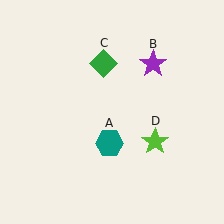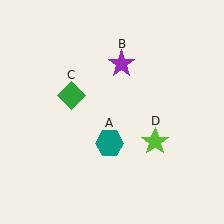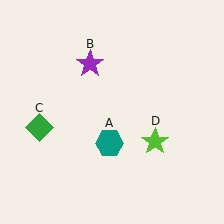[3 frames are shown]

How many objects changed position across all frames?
2 objects changed position: purple star (object B), green diamond (object C).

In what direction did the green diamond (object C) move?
The green diamond (object C) moved down and to the left.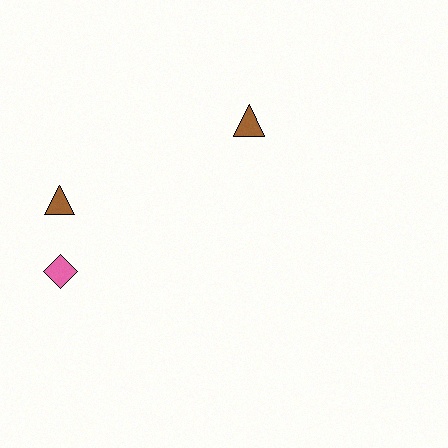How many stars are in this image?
There are no stars.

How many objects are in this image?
There are 3 objects.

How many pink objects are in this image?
There is 1 pink object.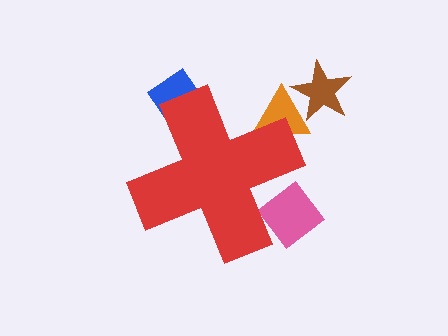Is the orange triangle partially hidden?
Yes, the orange triangle is partially hidden behind the red cross.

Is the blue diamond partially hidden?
Yes, the blue diamond is partially hidden behind the red cross.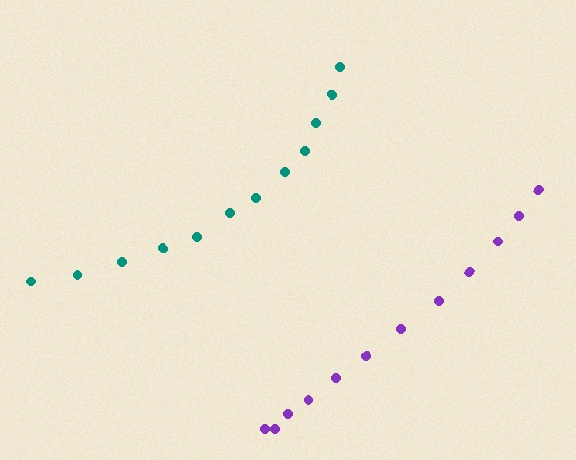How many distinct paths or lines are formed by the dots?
There are 2 distinct paths.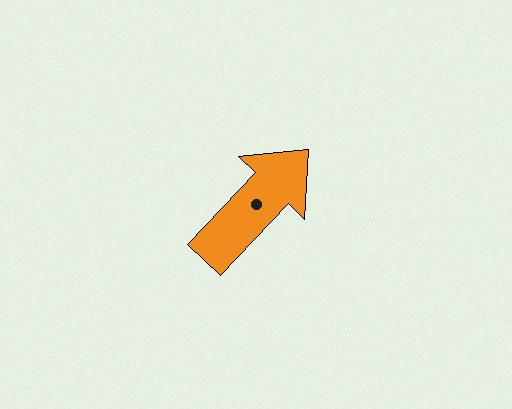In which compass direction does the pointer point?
Northeast.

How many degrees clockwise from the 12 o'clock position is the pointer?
Approximately 43 degrees.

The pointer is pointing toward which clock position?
Roughly 1 o'clock.